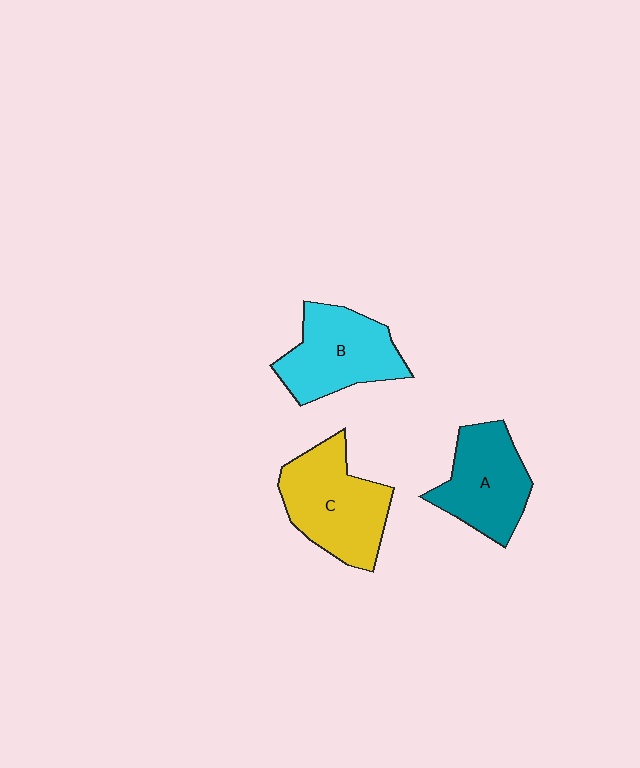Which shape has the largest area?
Shape C (yellow).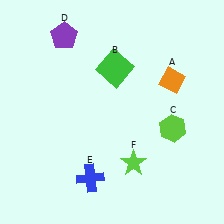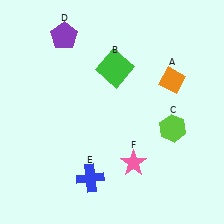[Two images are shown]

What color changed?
The star (F) changed from lime in Image 1 to pink in Image 2.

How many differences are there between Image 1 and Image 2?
There is 1 difference between the two images.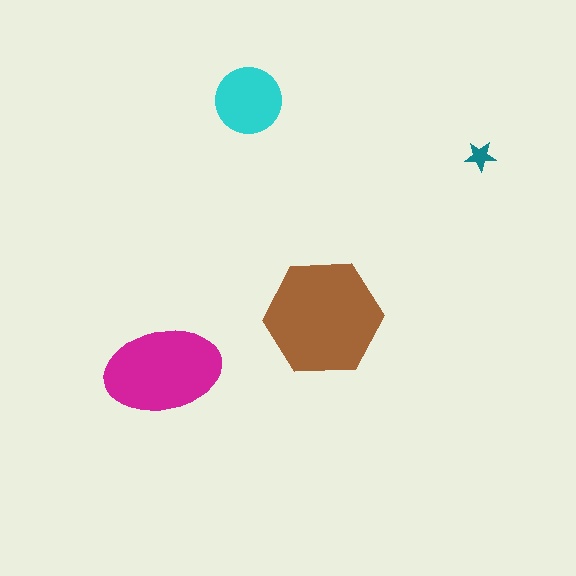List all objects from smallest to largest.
The teal star, the cyan circle, the magenta ellipse, the brown hexagon.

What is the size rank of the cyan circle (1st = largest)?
3rd.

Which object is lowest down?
The magenta ellipse is bottommost.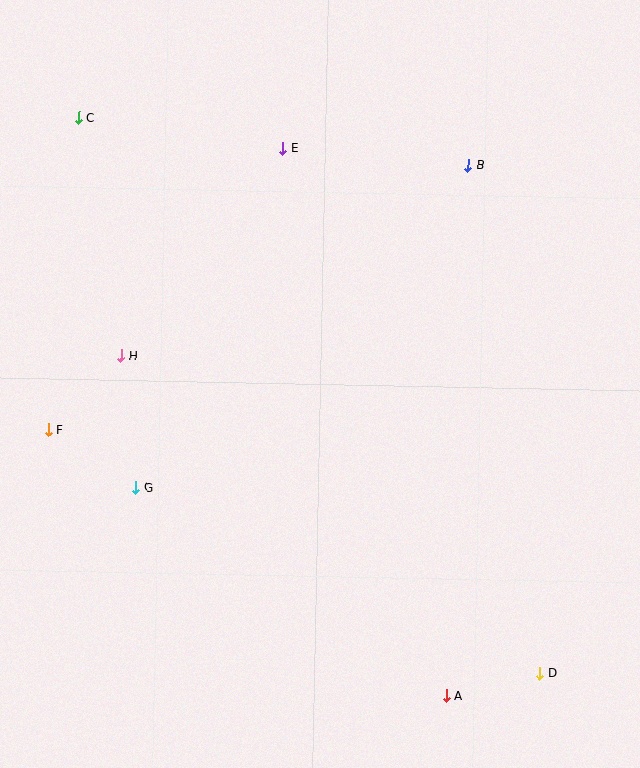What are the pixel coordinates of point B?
Point B is at (468, 165).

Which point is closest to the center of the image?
Point H at (121, 356) is closest to the center.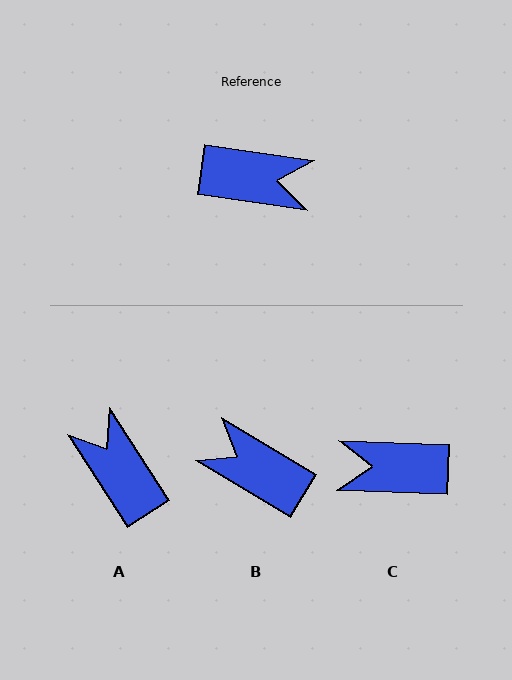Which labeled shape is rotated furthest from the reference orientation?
C, about 174 degrees away.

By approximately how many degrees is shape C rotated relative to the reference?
Approximately 174 degrees clockwise.